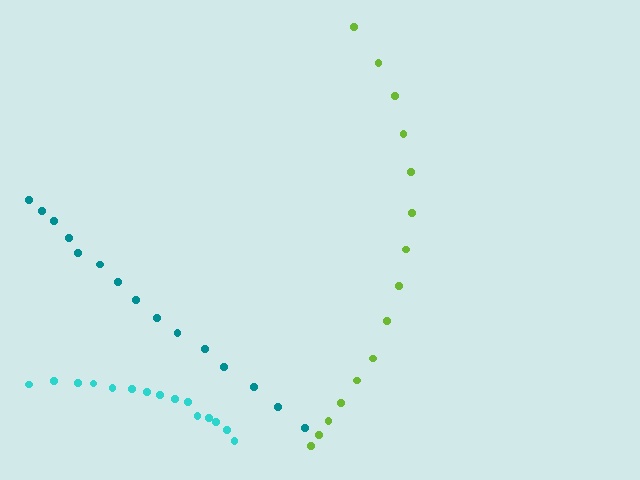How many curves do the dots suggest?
There are 3 distinct paths.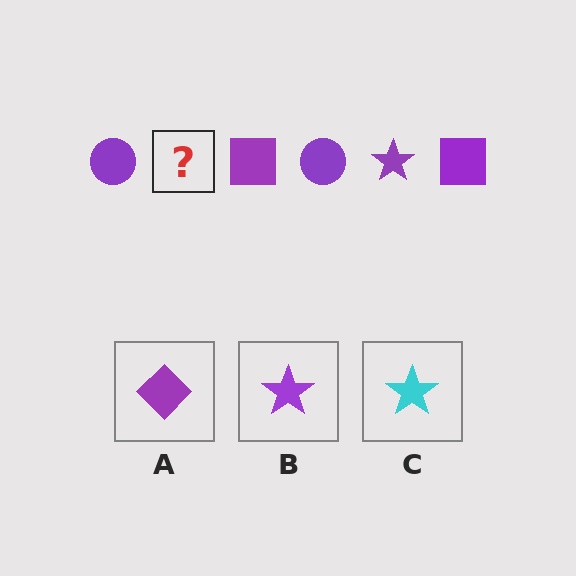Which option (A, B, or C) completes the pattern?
B.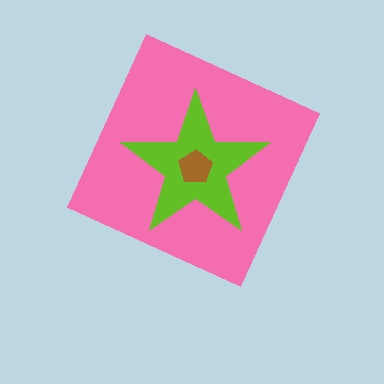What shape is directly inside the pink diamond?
The lime star.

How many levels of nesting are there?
3.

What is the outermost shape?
The pink diamond.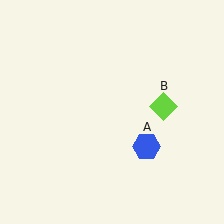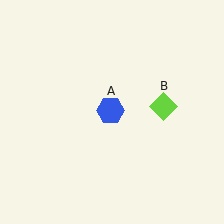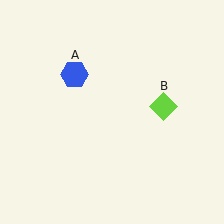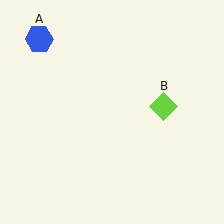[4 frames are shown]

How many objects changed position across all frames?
1 object changed position: blue hexagon (object A).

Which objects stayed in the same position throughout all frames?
Lime diamond (object B) remained stationary.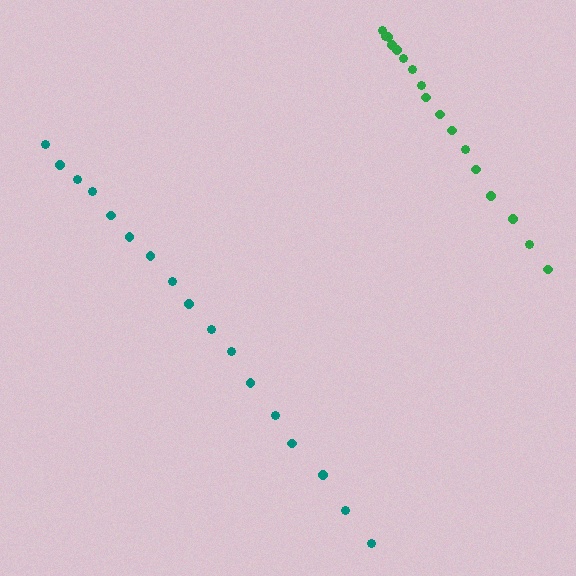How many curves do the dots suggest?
There are 2 distinct paths.